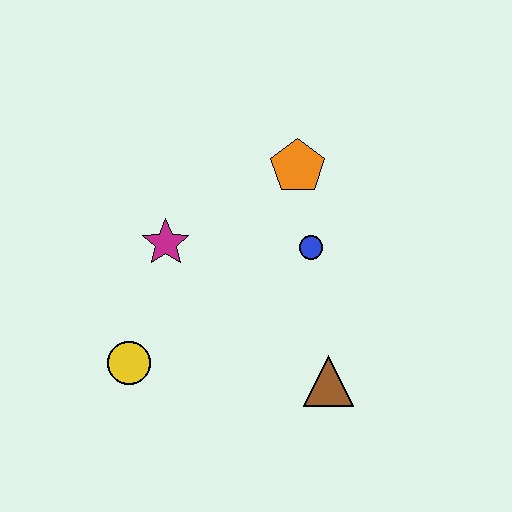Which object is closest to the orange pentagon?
The blue circle is closest to the orange pentagon.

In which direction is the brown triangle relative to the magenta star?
The brown triangle is to the right of the magenta star.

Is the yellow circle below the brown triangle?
No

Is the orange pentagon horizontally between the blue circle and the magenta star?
Yes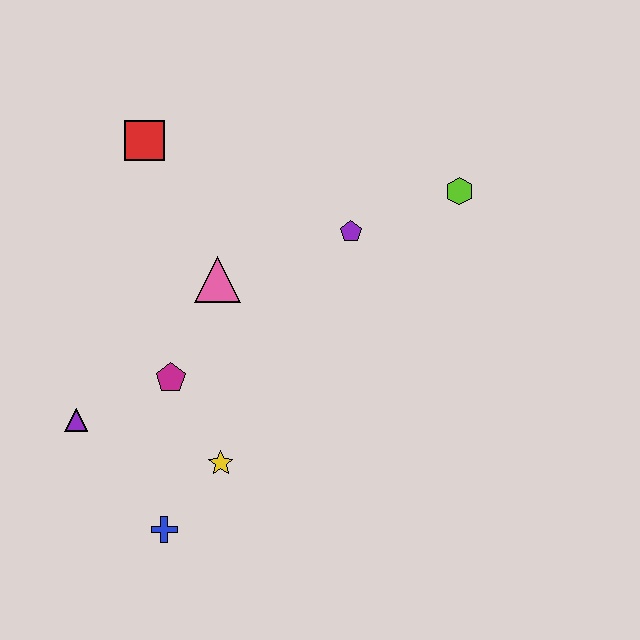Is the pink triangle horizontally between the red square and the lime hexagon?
Yes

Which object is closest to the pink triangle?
The magenta pentagon is closest to the pink triangle.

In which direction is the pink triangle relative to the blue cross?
The pink triangle is above the blue cross.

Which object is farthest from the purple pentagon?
The blue cross is farthest from the purple pentagon.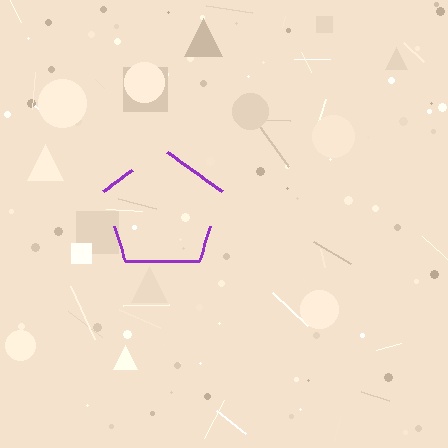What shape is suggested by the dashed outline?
The dashed outline suggests a pentagon.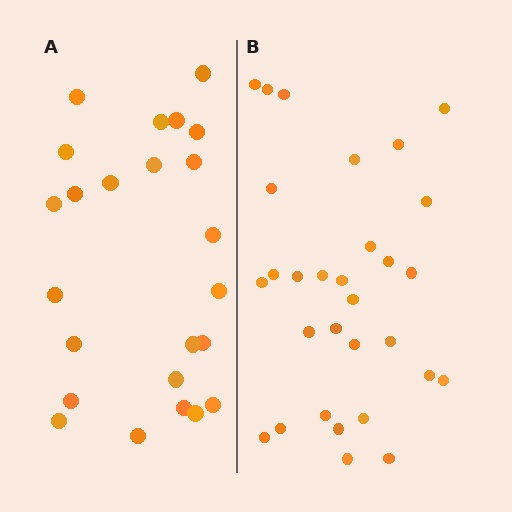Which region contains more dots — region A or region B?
Region B (the right region) has more dots.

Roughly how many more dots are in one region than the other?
Region B has about 6 more dots than region A.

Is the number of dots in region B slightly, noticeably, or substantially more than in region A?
Region B has noticeably more, but not dramatically so. The ratio is roughly 1.2 to 1.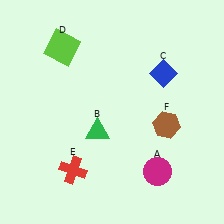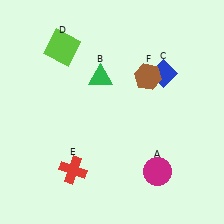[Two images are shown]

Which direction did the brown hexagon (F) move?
The brown hexagon (F) moved up.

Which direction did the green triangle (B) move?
The green triangle (B) moved up.